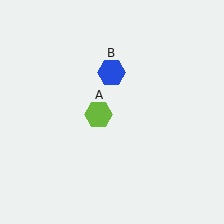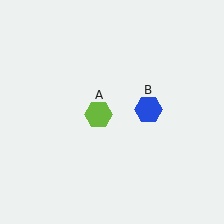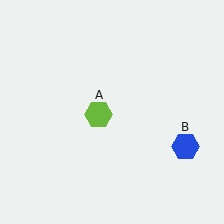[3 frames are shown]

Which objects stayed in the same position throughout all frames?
Lime hexagon (object A) remained stationary.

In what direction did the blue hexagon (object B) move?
The blue hexagon (object B) moved down and to the right.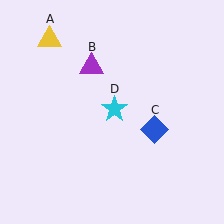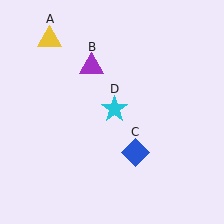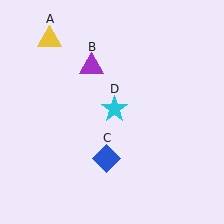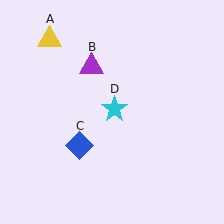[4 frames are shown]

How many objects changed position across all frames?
1 object changed position: blue diamond (object C).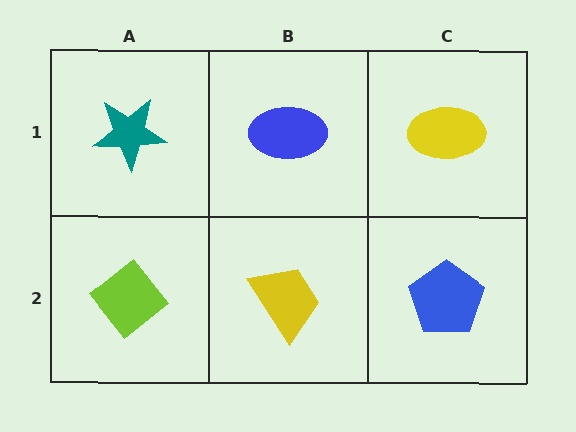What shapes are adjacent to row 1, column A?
A lime diamond (row 2, column A), a blue ellipse (row 1, column B).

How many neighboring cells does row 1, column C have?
2.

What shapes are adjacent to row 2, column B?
A blue ellipse (row 1, column B), a lime diamond (row 2, column A), a blue pentagon (row 2, column C).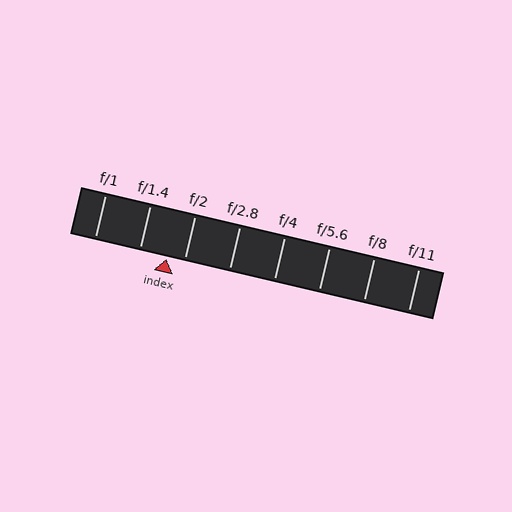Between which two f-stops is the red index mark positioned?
The index mark is between f/1.4 and f/2.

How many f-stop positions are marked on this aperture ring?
There are 8 f-stop positions marked.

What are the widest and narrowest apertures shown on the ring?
The widest aperture shown is f/1 and the narrowest is f/11.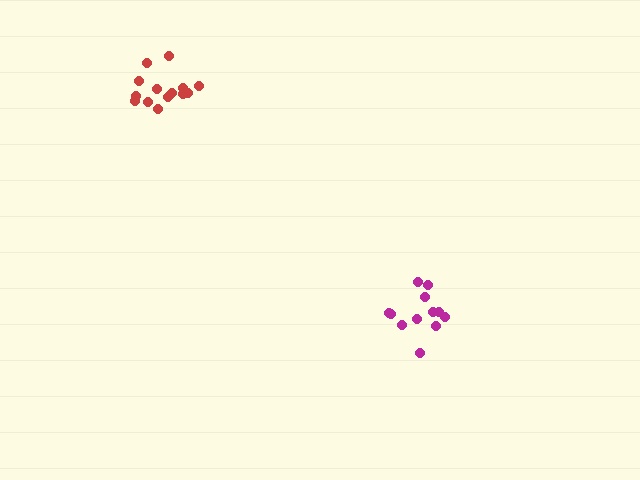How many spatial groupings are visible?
There are 2 spatial groupings.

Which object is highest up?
The red cluster is topmost.